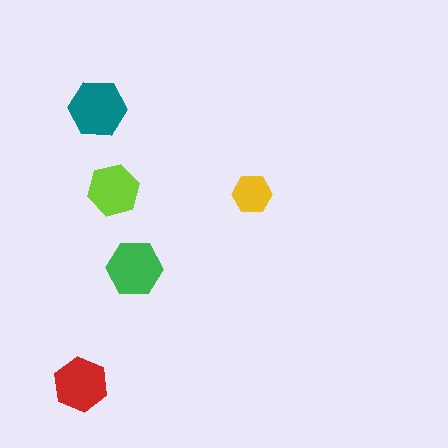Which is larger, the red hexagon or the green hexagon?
The green one.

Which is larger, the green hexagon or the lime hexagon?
The green one.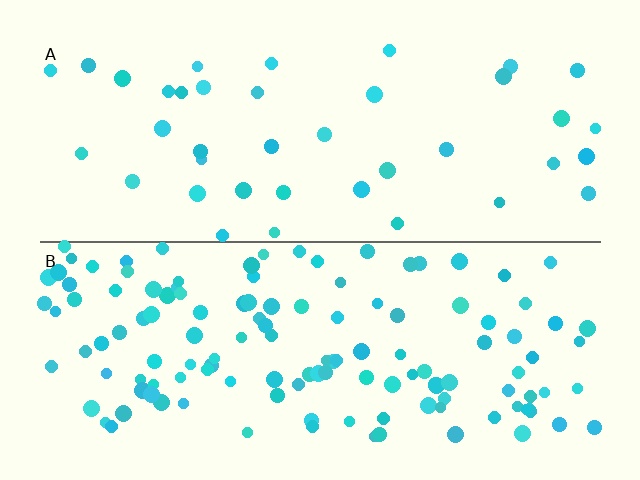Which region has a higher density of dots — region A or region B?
B (the bottom).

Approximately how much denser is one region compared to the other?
Approximately 3.3× — region B over region A.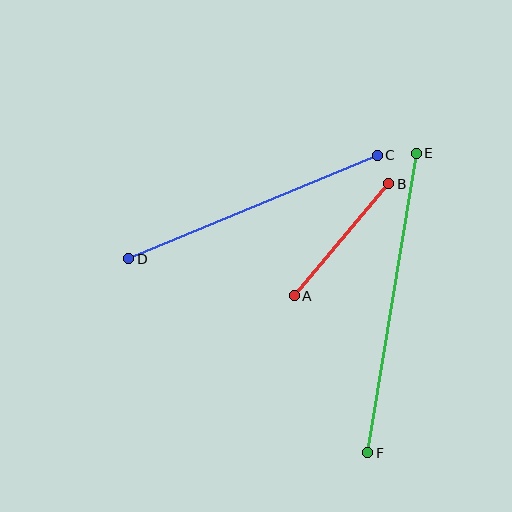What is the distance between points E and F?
The distance is approximately 304 pixels.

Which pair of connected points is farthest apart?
Points E and F are farthest apart.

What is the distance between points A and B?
The distance is approximately 147 pixels.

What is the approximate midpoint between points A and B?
The midpoint is at approximately (341, 240) pixels.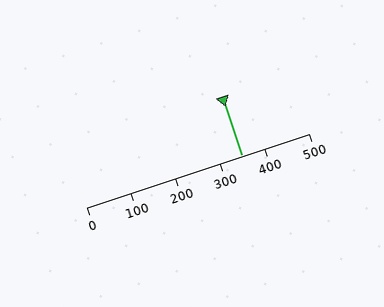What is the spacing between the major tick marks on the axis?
The major ticks are spaced 100 apart.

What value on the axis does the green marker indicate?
The marker indicates approximately 350.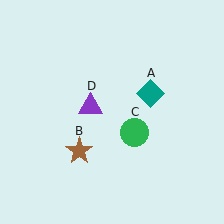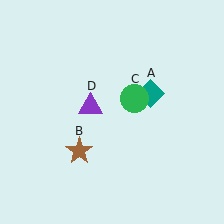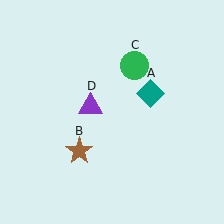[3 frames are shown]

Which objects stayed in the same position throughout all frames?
Teal diamond (object A) and brown star (object B) and purple triangle (object D) remained stationary.